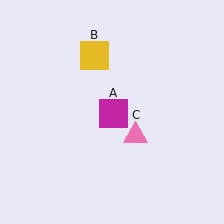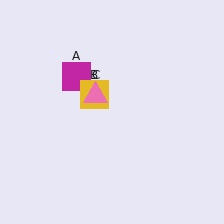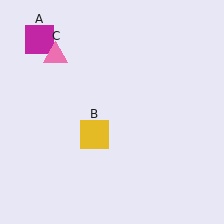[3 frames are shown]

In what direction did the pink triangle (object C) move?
The pink triangle (object C) moved up and to the left.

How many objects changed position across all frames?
3 objects changed position: magenta square (object A), yellow square (object B), pink triangle (object C).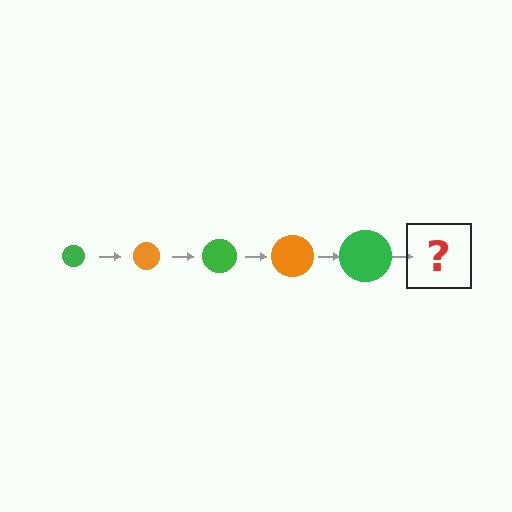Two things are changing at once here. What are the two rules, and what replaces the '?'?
The two rules are that the circle grows larger each step and the color cycles through green and orange. The '?' should be an orange circle, larger than the previous one.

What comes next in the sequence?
The next element should be an orange circle, larger than the previous one.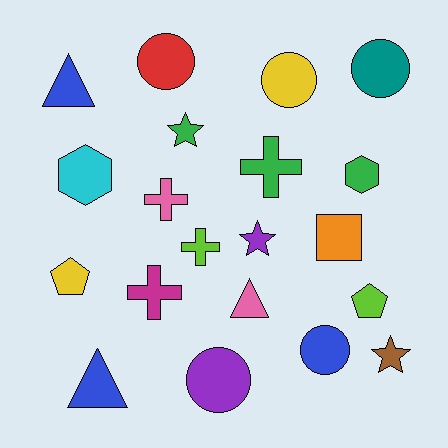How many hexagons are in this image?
There are 2 hexagons.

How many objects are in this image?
There are 20 objects.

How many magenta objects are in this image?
There is 1 magenta object.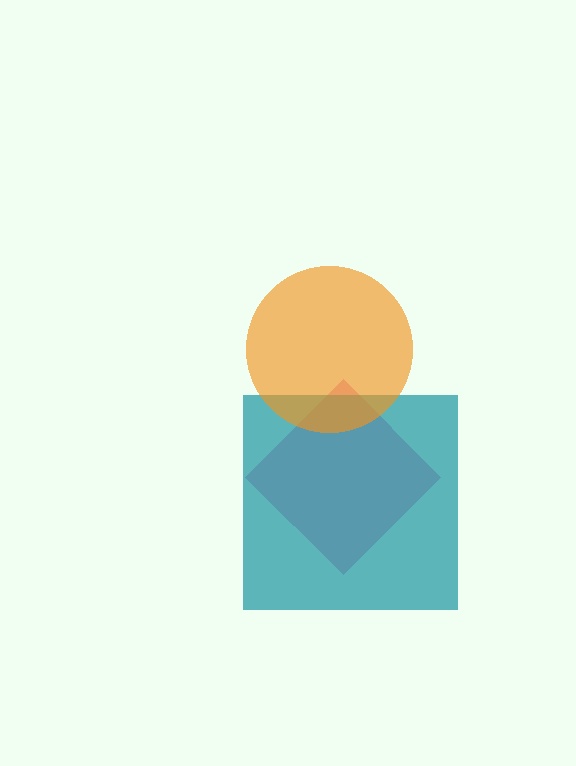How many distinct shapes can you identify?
There are 3 distinct shapes: a pink diamond, a teal square, an orange circle.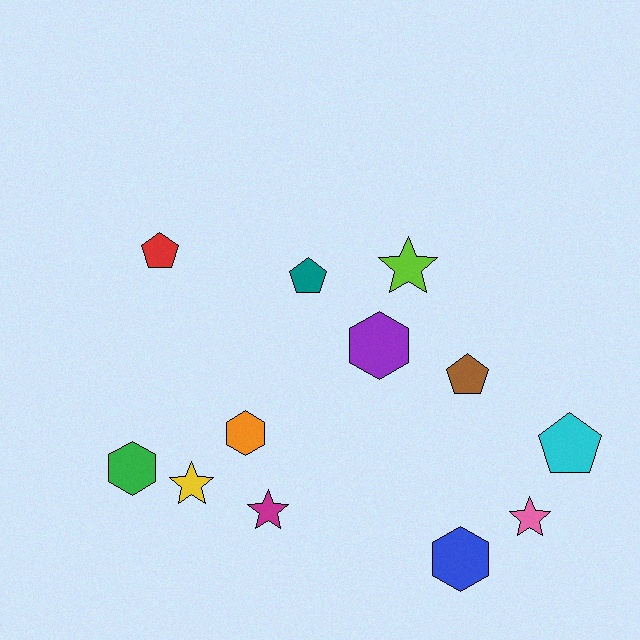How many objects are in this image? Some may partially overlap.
There are 12 objects.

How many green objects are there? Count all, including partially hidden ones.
There is 1 green object.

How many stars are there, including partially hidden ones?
There are 4 stars.